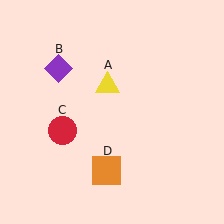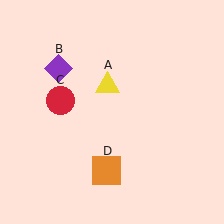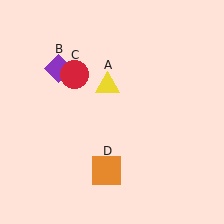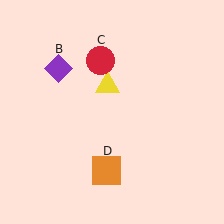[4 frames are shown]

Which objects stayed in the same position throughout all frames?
Yellow triangle (object A) and purple diamond (object B) and orange square (object D) remained stationary.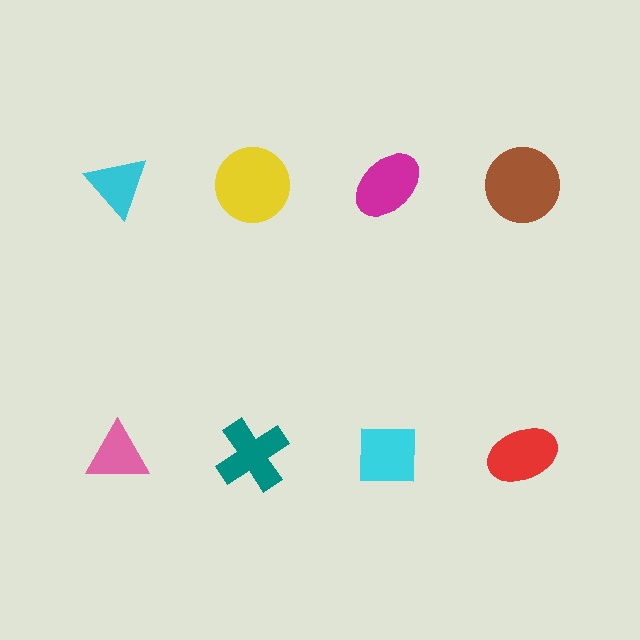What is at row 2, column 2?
A teal cross.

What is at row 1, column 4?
A brown circle.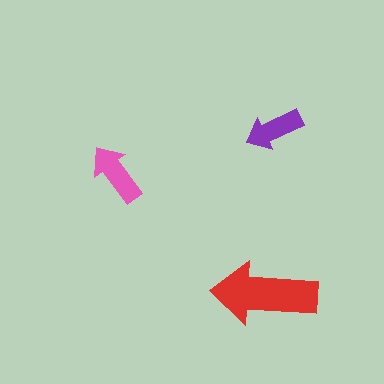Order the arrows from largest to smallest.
the red one, the pink one, the purple one.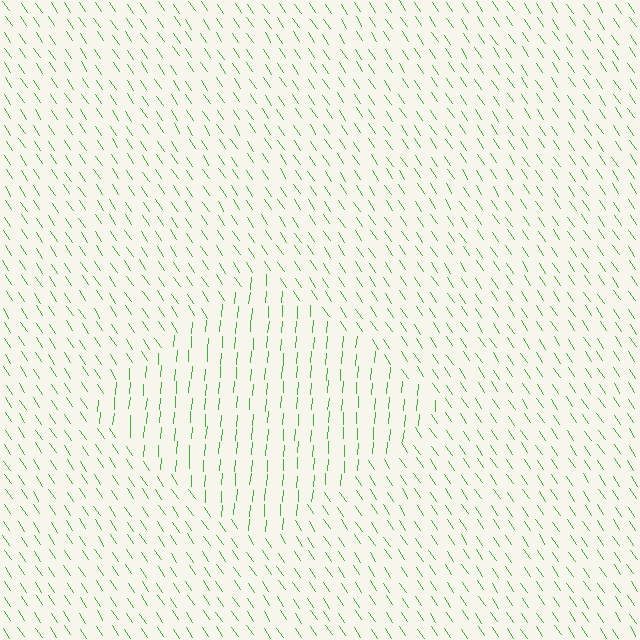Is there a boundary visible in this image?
Yes, there is a texture boundary formed by a change in line orientation.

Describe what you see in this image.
The image is filled with small green line segments. A diamond region in the image has lines oriented differently from the surrounding lines, creating a visible texture boundary.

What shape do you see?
I see a diamond.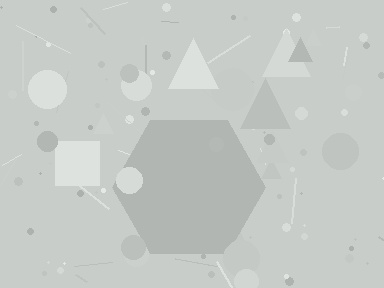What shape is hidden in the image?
A hexagon is hidden in the image.